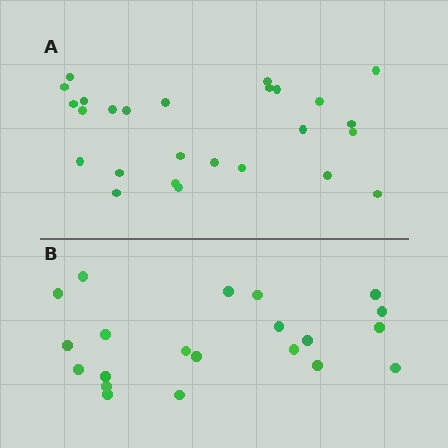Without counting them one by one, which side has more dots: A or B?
Region A (the top region) has more dots.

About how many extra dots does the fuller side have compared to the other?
Region A has about 5 more dots than region B.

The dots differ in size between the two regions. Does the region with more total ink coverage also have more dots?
No. Region B has more total ink coverage because its dots are larger, but region A actually contains more individual dots. Total area can be misleading — the number of items is what matters here.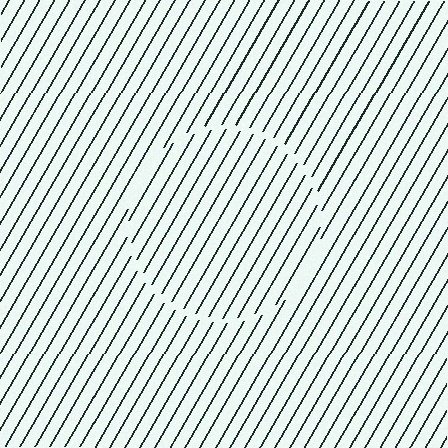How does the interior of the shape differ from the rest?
The interior of the shape contains the same grating, shifted by half a period — the contour is defined by the phase discontinuity where line-ends from the inner and outer gratings abut.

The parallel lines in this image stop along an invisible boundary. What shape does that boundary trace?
An illusory circle. The interior of the shape contains the same grating, shifted by half a period — the contour is defined by the phase discontinuity where line-ends from the inner and outer gratings abut.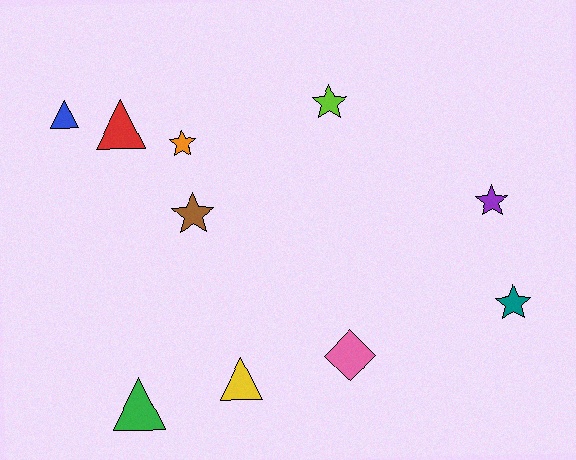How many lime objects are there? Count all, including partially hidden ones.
There is 1 lime object.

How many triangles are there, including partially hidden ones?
There are 4 triangles.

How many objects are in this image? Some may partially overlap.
There are 10 objects.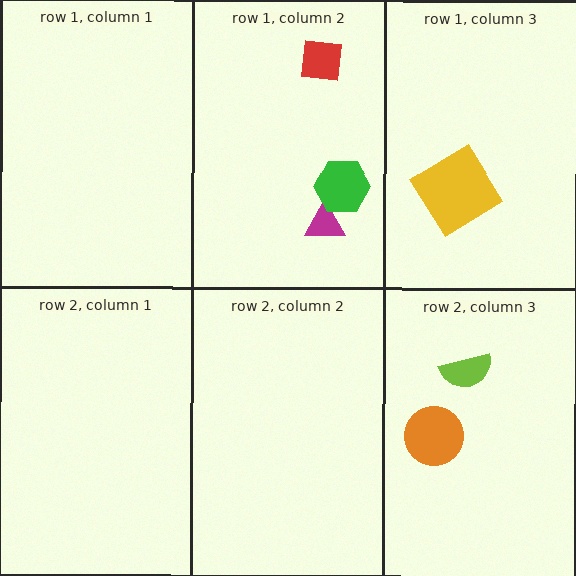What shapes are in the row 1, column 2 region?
The red square, the magenta triangle, the green hexagon.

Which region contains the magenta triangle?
The row 1, column 2 region.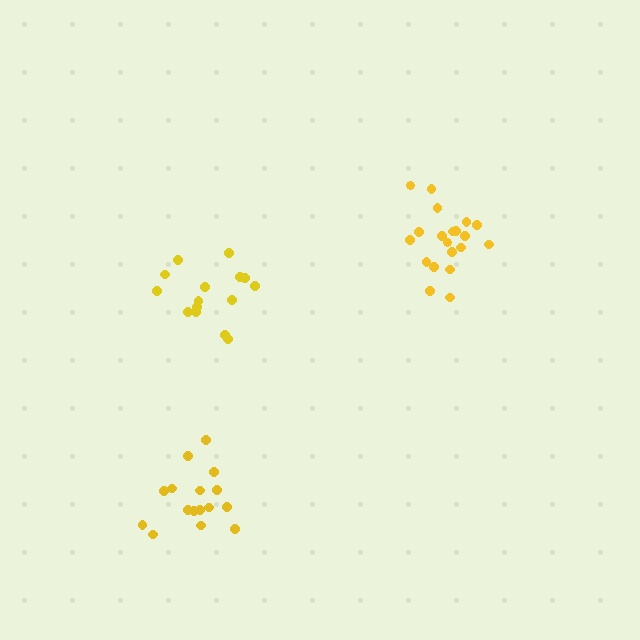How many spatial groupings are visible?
There are 3 spatial groupings.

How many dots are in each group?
Group 1: 20 dots, Group 2: 15 dots, Group 3: 16 dots (51 total).